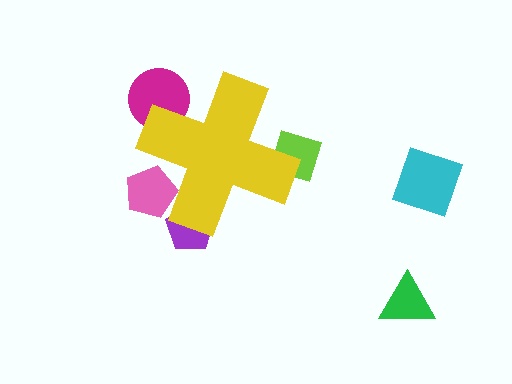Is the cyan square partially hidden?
No, the cyan square is fully visible.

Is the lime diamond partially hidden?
Yes, the lime diamond is partially hidden behind the yellow cross.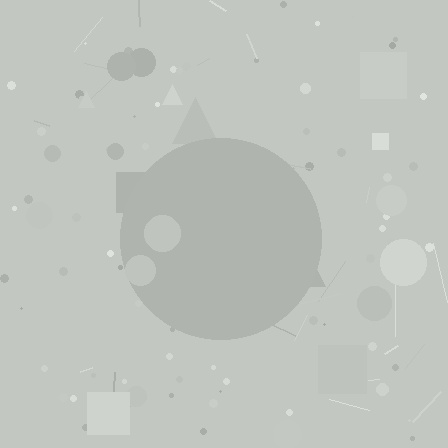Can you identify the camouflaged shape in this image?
The camouflaged shape is a circle.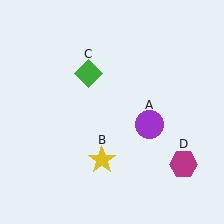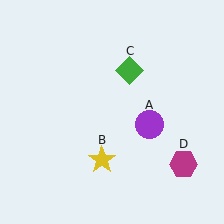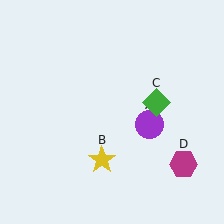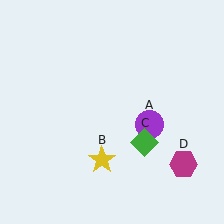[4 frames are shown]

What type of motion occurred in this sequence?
The green diamond (object C) rotated clockwise around the center of the scene.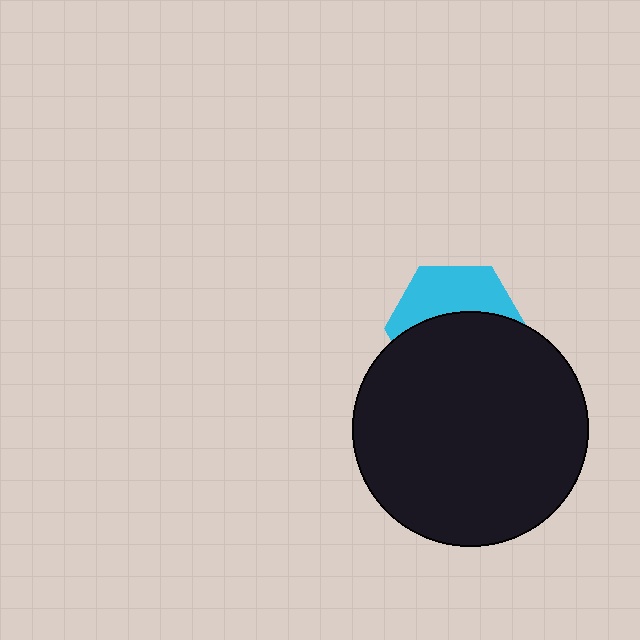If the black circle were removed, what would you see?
You would see the complete cyan hexagon.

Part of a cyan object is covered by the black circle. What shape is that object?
It is a hexagon.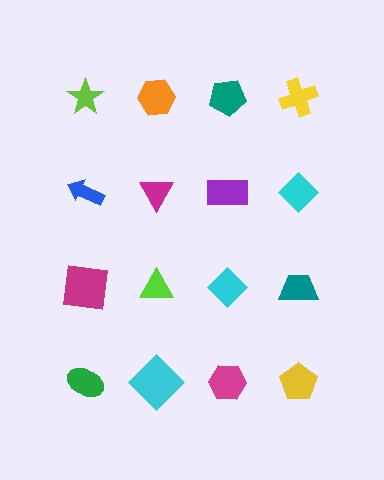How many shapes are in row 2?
4 shapes.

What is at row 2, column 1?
A blue arrow.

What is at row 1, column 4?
A yellow cross.